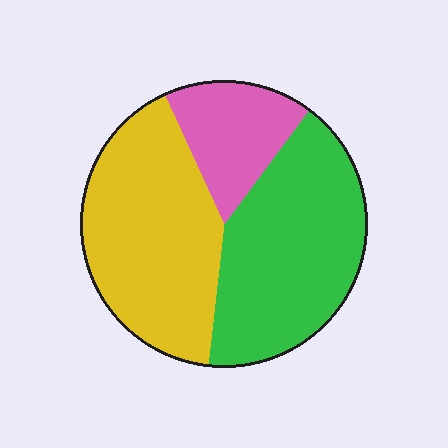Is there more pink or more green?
Green.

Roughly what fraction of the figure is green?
Green covers roughly 40% of the figure.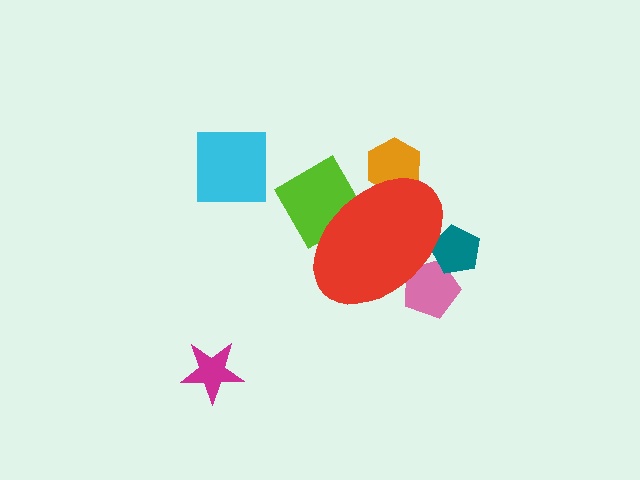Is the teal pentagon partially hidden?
Yes, the teal pentagon is partially hidden behind the red ellipse.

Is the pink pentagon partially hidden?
Yes, the pink pentagon is partially hidden behind the red ellipse.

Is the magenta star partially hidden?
No, the magenta star is fully visible.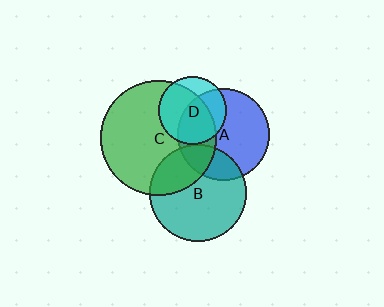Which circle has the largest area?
Circle C (green).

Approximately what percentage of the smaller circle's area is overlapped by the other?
Approximately 30%.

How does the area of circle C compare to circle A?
Approximately 1.6 times.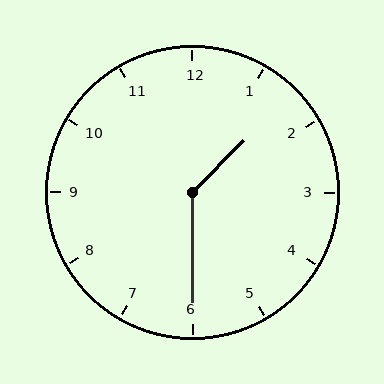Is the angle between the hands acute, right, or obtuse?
It is obtuse.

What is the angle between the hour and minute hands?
Approximately 135 degrees.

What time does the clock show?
1:30.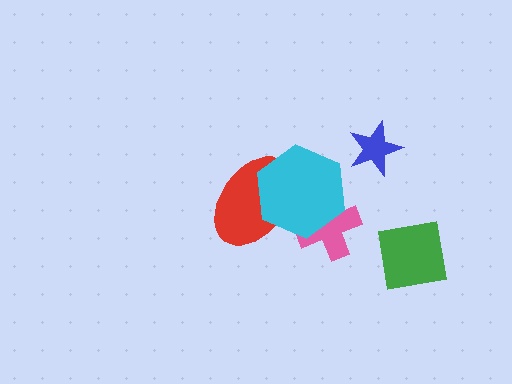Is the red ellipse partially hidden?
Yes, it is partially covered by another shape.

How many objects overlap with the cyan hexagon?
2 objects overlap with the cyan hexagon.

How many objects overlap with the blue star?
0 objects overlap with the blue star.